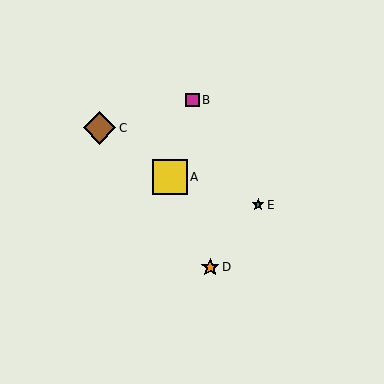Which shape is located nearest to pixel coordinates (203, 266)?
The orange star (labeled D) at (210, 267) is nearest to that location.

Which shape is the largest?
The yellow square (labeled A) is the largest.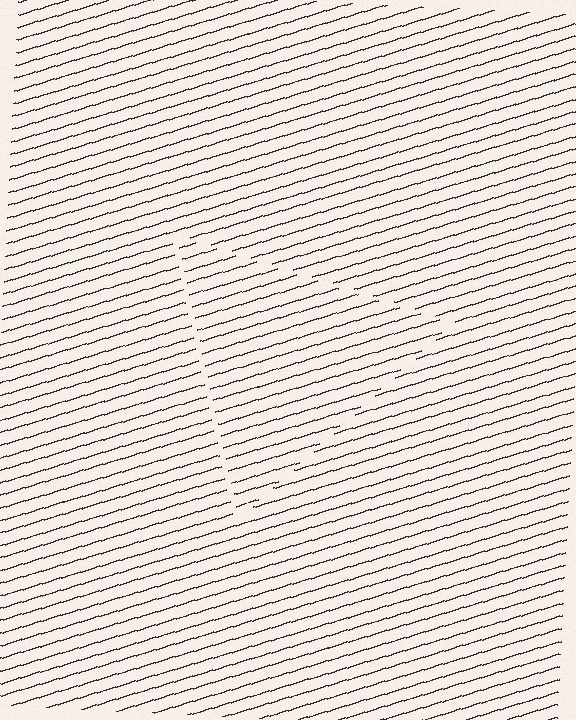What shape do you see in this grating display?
An illusory triangle. The interior of the shape contains the same grating, shifted by half a period — the contour is defined by the phase discontinuity where line-ends from the inner and outer gratings abut.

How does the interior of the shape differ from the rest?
The interior of the shape contains the same grating, shifted by half a period — the contour is defined by the phase discontinuity where line-ends from the inner and outer gratings abut.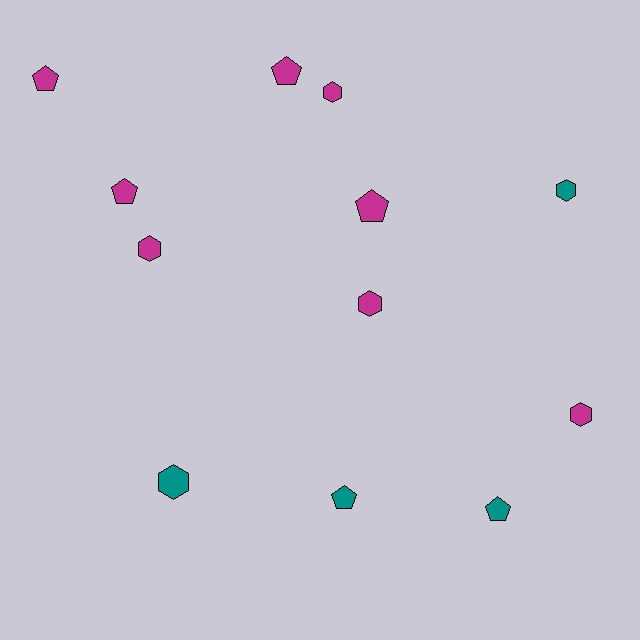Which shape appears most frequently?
Pentagon, with 6 objects.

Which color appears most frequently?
Magenta, with 8 objects.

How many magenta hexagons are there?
There are 4 magenta hexagons.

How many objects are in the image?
There are 12 objects.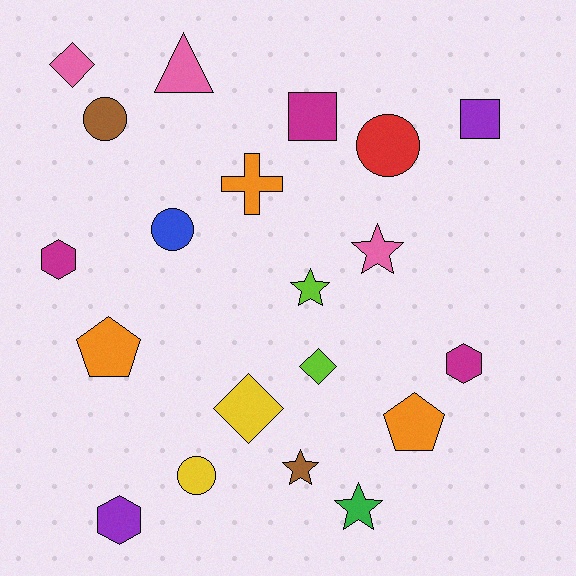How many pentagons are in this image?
There are 2 pentagons.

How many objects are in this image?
There are 20 objects.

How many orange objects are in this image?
There are 3 orange objects.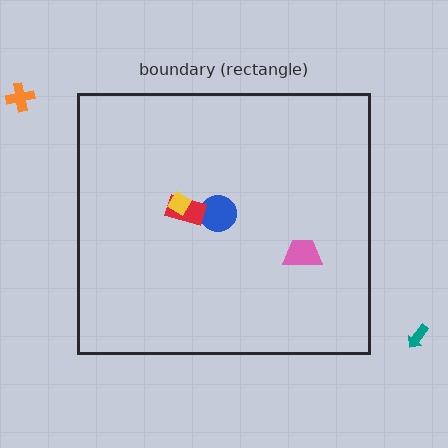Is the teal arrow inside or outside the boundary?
Outside.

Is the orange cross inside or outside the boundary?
Outside.